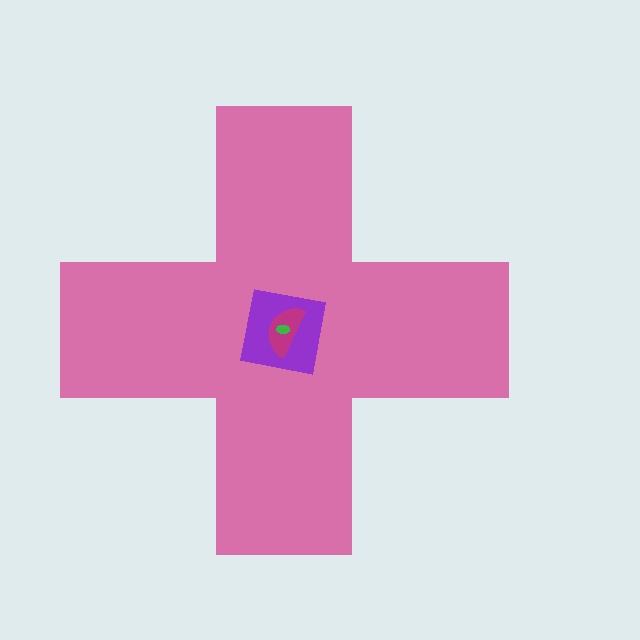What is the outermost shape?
The pink cross.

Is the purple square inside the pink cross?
Yes.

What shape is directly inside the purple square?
The magenta semicircle.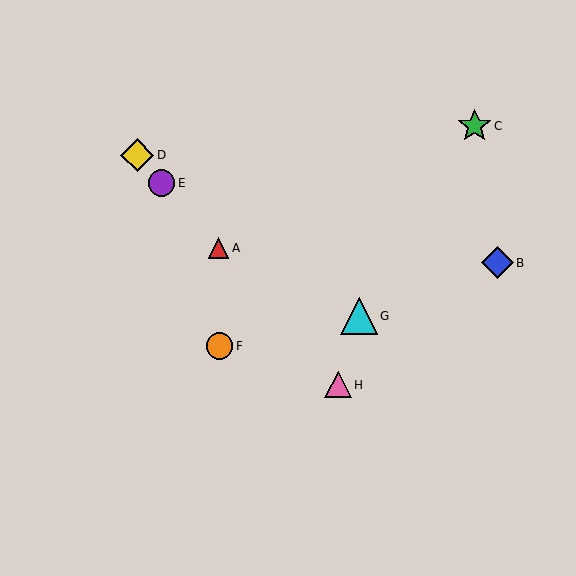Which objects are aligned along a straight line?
Objects A, D, E, H are aligned along a straight line.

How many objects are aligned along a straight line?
4 objects (A, D, E, H) are aligned along a straight line.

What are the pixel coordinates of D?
Object D is at (137, 155).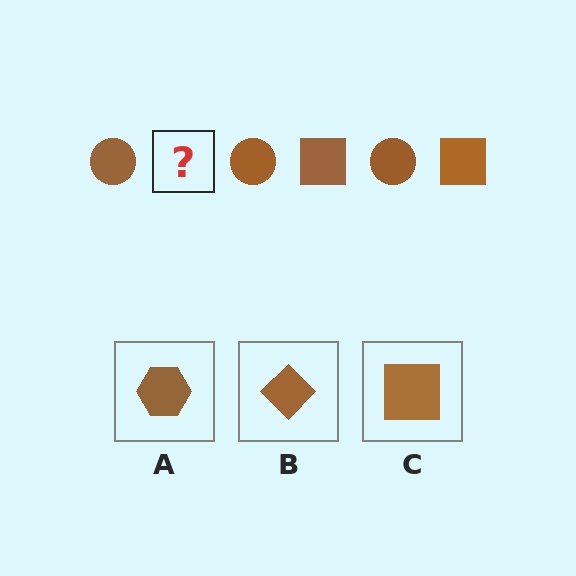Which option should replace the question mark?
Option C.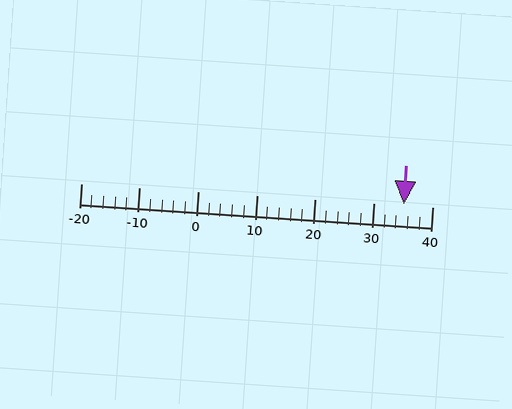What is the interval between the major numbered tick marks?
The major tick marks are spaced 10 units apart.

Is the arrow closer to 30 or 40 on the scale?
The arrow is closer to 40.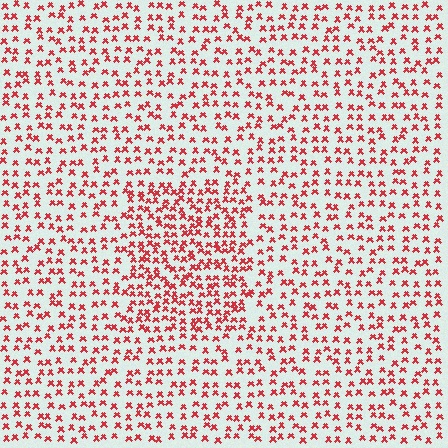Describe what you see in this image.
The image contains small red elements arranged at two different densities. A rectangle-shaped region is visible where the elements are more densely packed than the surrounding area.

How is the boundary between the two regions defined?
The boundary is defined by a change in element density (approximately 1.7x ratio). All elements are the same color, size, and shape.